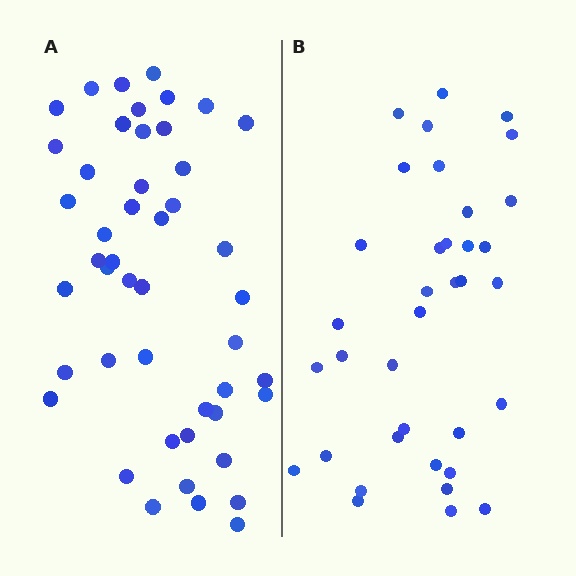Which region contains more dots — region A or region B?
Region A (the left region) has more dots.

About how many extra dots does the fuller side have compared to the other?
Region A has roughly 12 or so more dots than region B.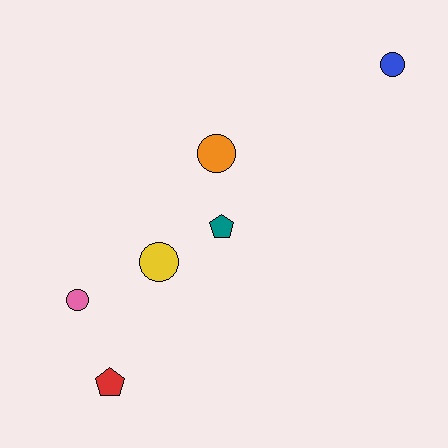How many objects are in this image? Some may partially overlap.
There are 6 objects.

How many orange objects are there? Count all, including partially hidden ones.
There is 1 orange object.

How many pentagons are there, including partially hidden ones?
There are 2 pentagons.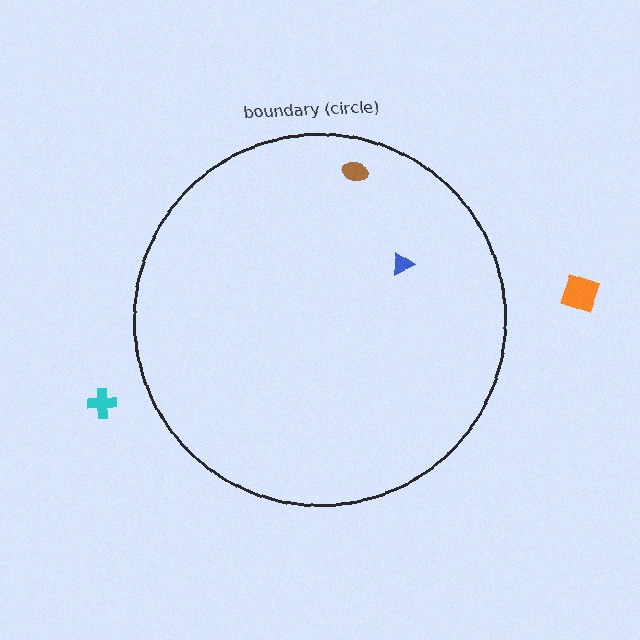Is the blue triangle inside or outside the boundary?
Inside.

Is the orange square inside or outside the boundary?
Outside.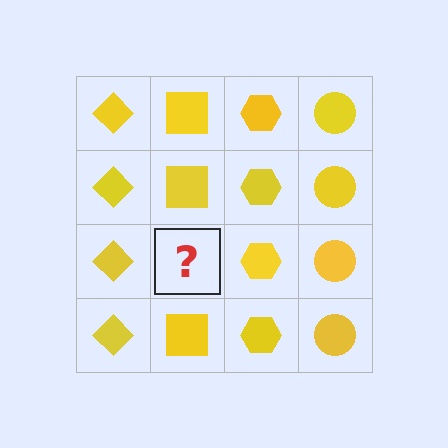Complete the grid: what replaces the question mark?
The question mark should be replaced with a yellow square.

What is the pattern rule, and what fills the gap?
The rule is that each column has a consistent shape. The gap should be filled with a yellow square.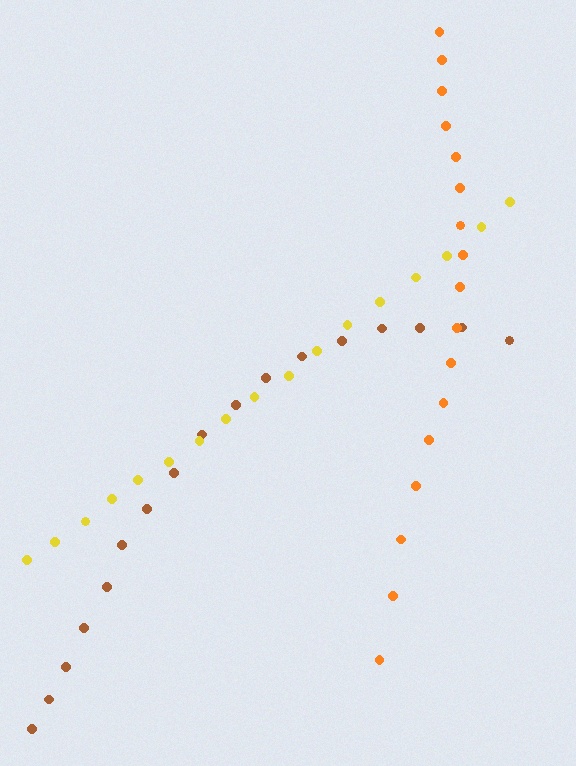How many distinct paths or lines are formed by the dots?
There are 3 distinct paths.